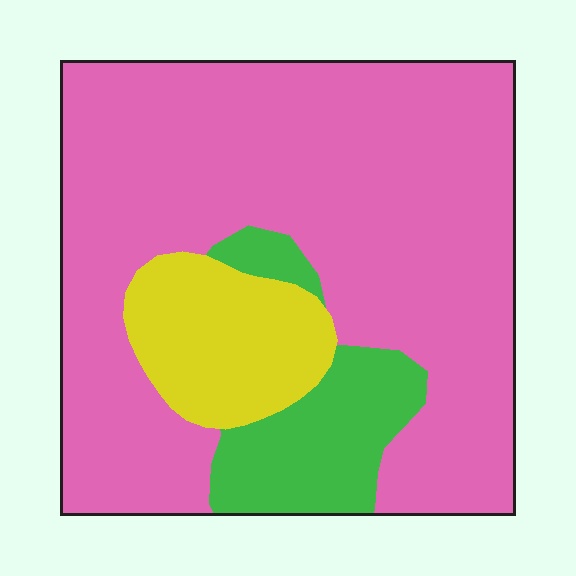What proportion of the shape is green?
Green covers roughly 15% of the shape.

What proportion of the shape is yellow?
Yellow takes up about one eighth (1/8) of the shape.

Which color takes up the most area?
Pink, at roughly 75%.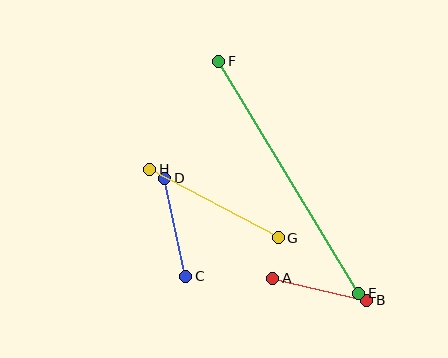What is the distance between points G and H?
The distance is approximately 146 pixels.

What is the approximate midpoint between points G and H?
The midpoint is at approximately (214, 204) pixels.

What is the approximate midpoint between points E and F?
The midpoint is at approximately (289, 177) pixels.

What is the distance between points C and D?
The distance is approximately 101 pixels.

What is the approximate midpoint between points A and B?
The midpoint is at approximately (320, 289) pixels.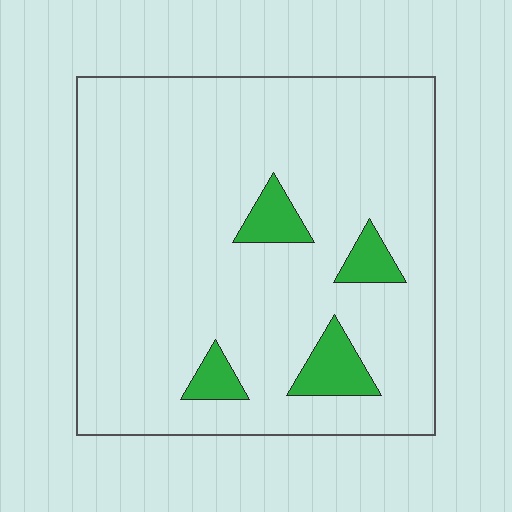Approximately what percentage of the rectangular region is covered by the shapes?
Approximately 10%.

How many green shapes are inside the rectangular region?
4.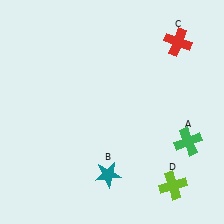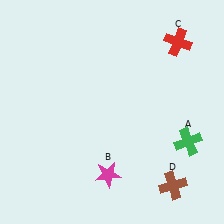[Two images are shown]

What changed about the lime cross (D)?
In Image 1, D is lime. In Image 2, it changed to brown.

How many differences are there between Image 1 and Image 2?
There are 2 differences between the two images.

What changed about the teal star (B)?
In Image 1, B is teal. In Image 2, it changed to magenta.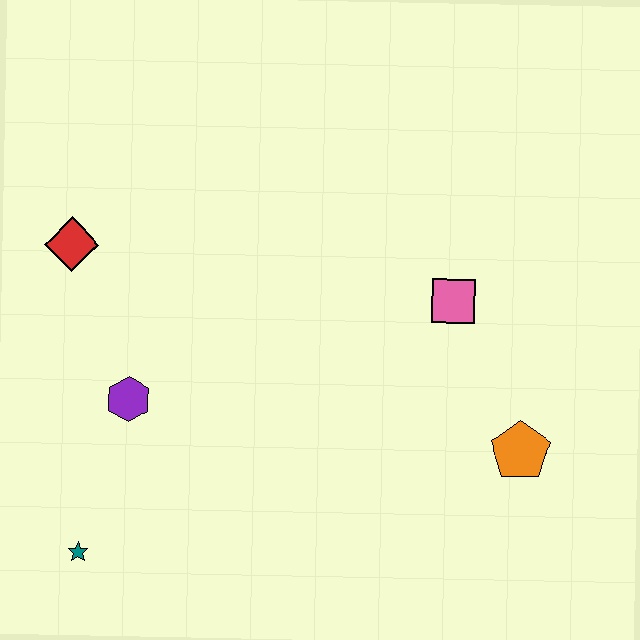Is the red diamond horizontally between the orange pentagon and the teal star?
No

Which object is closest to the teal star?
The purple hexagon is closest to the teal star.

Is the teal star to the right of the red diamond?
Yes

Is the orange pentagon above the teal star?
Yes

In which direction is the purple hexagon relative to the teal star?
The purple hexagon is above the teal star.